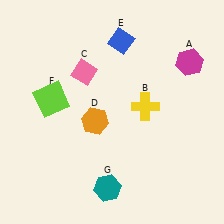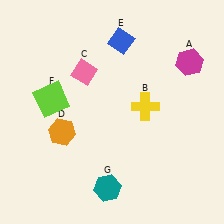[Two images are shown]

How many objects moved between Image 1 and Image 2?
1 object moved between the two images.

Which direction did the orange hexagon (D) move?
The orange hexagon (D) moved left.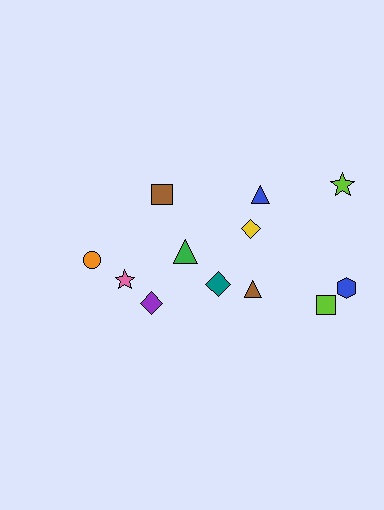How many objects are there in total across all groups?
There are 12 objects.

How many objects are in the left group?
There are 5 objects.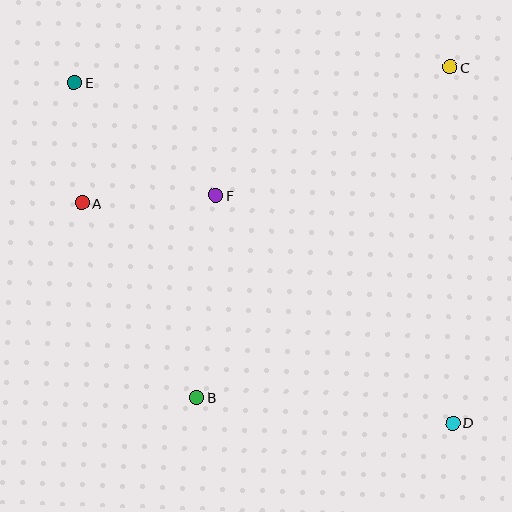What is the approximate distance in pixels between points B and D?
The distance between B and D is approximately 257 pixels.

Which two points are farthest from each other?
Points D and E are farthest from each other.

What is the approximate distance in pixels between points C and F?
The distance between C and F is approximately 267 pixels.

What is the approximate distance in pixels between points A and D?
The distance between A and D is approximately 431 pixels.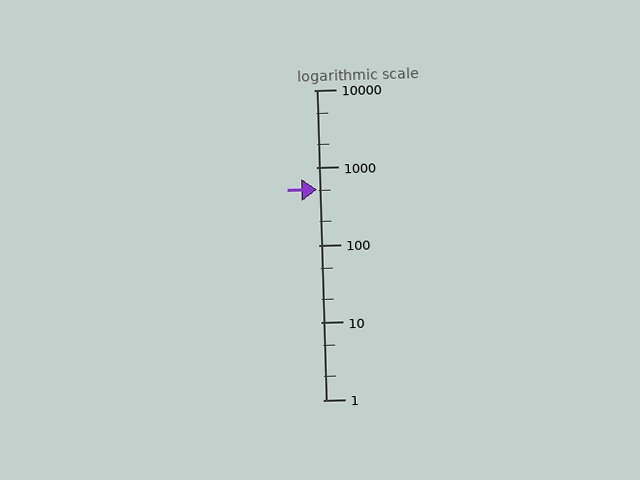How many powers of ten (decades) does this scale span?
The scale spans 4 decades, from 1 to 10000.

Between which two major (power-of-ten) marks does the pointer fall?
The pointer is between 100 and 1000.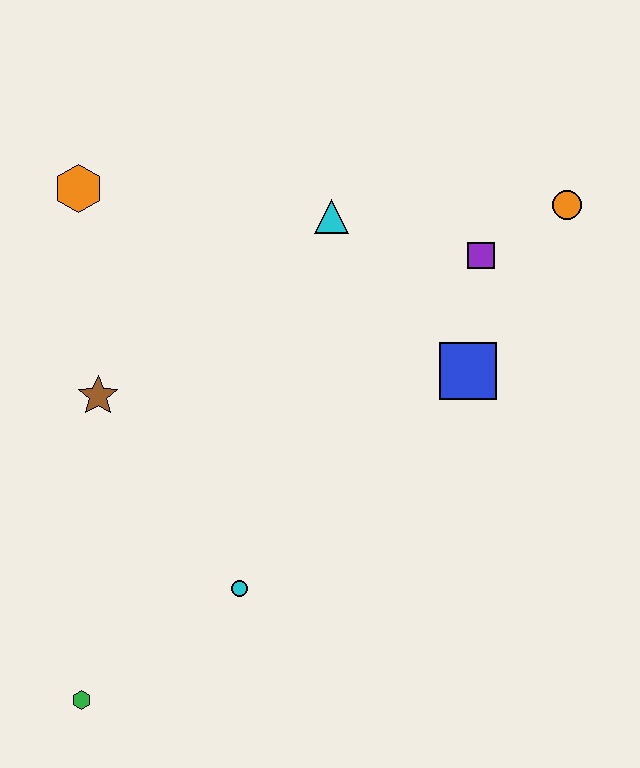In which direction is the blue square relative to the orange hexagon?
The blue square is to the right of the orange hexagon.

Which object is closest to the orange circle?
The purple square is closest to the orange circle.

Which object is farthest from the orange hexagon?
The green hexagon is farthest from the orange hexagon.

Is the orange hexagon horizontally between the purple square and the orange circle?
No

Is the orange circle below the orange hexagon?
Yes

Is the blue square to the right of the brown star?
Yes